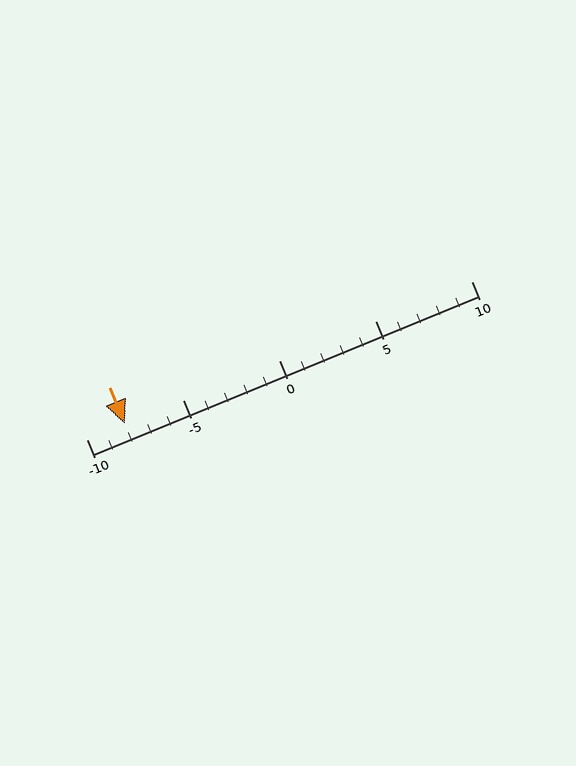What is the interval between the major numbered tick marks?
The major tick marks are spaced 5 units apart.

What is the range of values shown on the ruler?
The ruler shows values from -10 to 10.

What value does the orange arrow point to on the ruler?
The orange arrow points to approximately -8.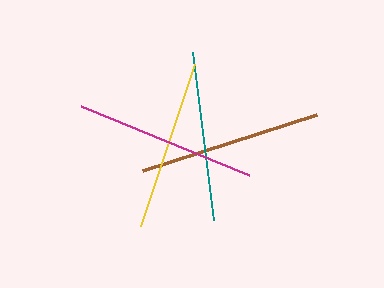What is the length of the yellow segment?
The yellow segment is approximately 171 pixels long.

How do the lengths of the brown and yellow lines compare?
The brown and yellow lines are approximately the same length.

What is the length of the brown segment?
The brown segment is approximately 184 pixels long.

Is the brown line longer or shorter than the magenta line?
The brown line is longer than the magenta line.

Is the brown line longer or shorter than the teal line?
The brown line is longer than the teal line.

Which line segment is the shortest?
The teal line is the shortest at approximately 169 pixels.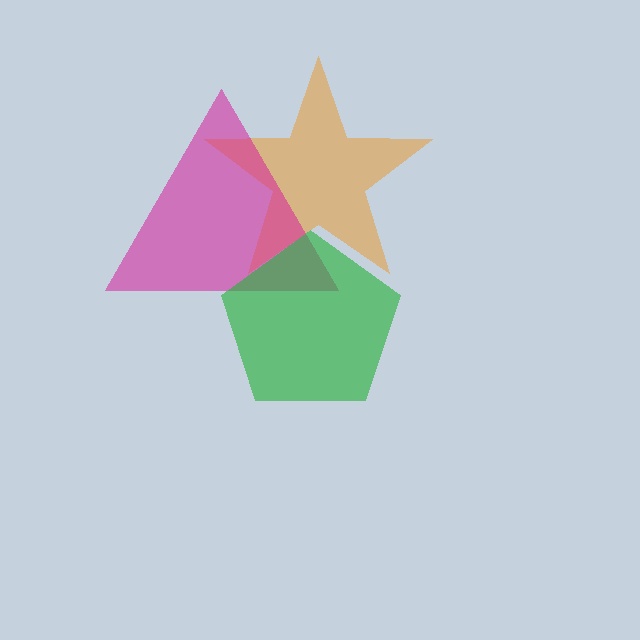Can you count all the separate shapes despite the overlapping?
Yes, there are 3 separate shapes.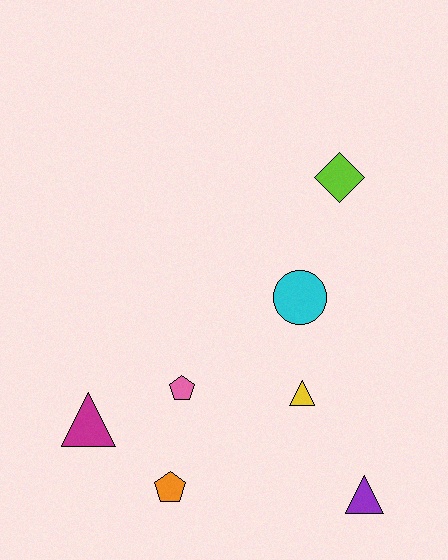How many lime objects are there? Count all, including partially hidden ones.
There is 1 lime object.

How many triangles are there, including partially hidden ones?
There are 3 triangles.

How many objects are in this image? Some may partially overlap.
There are 7 objects.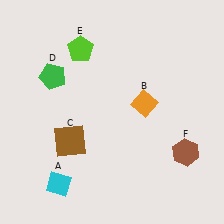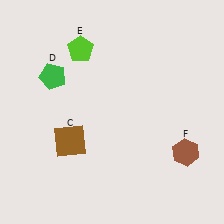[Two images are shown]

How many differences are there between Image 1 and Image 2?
There are 2 differences between the two images.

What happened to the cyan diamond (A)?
The cyan diamond (A) was removed in Image 2. It was in the bottom-left area of Image 1.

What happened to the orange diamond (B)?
The orange diamond (B) was removed in Image 2. It was in the top-right area of Image 1.